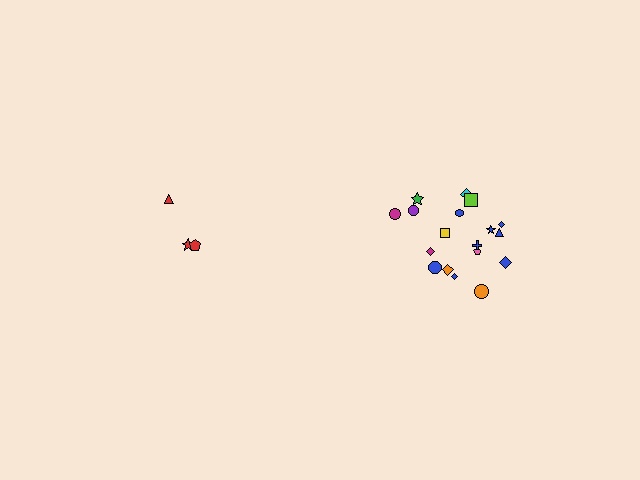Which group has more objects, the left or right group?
The right group.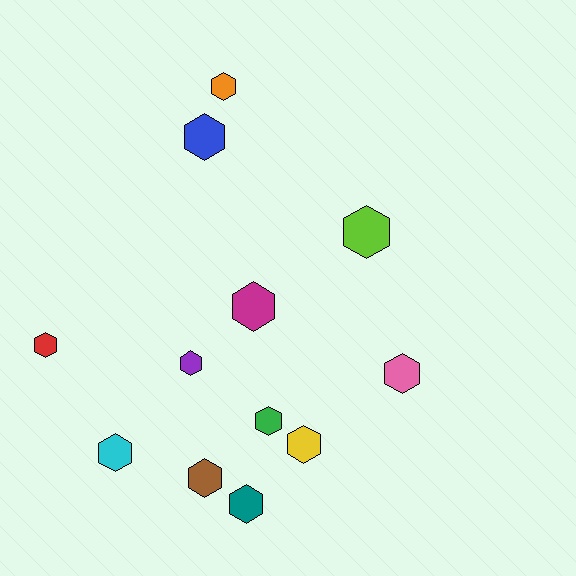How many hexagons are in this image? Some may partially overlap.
There are 12 hexagons.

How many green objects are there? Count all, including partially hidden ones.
There is 1 green object.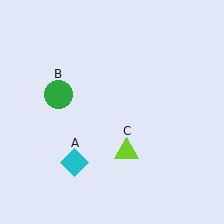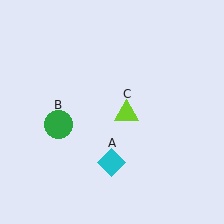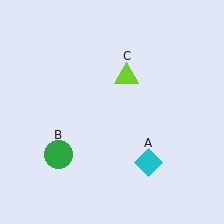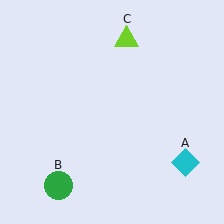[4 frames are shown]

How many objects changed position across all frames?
3 objects changed position: cyan diamond (object A), green circle (object B), lime triangle (object C).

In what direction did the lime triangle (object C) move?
The lime triangle (object C) moved up.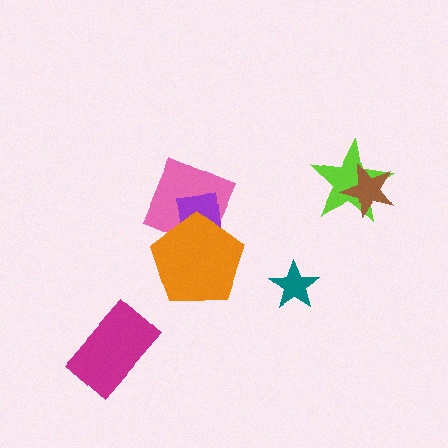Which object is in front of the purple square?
The orange pentagon is in front of the purple square.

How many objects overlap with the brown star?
1 object overlaps with the brown star.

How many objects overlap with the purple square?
2 objects overlap with the purple square.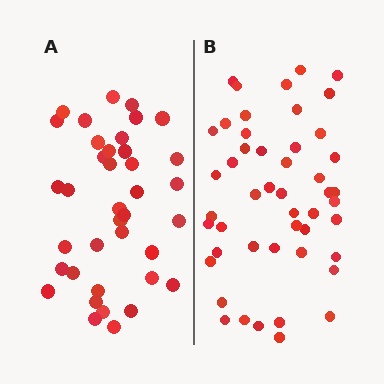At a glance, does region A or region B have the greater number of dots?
Region B (the right region) has more dots.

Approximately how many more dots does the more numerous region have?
Region B has roughly 10 or so more dots than region A.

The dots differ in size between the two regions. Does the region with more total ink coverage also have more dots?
No. Region A has more total ink coverage because its dots are larger, but region B actually contains more individual dots. Total area can be misleading — the number of items is what matters here.